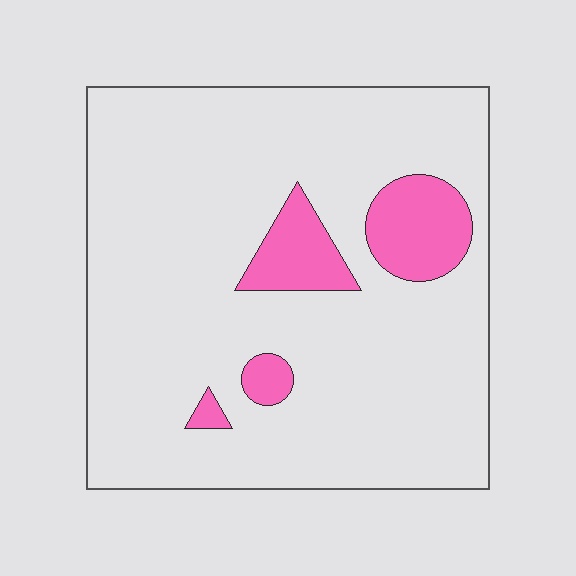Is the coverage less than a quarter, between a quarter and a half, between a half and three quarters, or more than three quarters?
Less than a quarter.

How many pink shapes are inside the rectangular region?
4.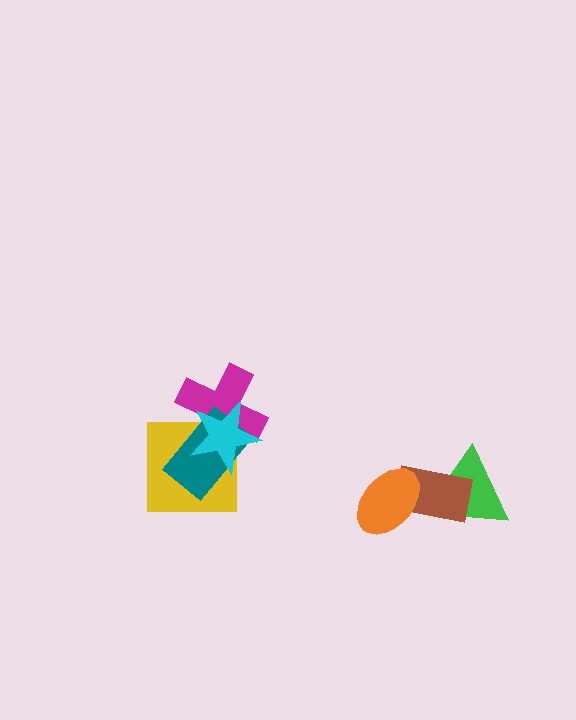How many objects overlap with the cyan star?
3 objects overlap with the cyan star.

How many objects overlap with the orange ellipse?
1 object overlaps with the orange ellipse.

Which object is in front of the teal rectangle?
The cyan star is in front of the teal rectangle.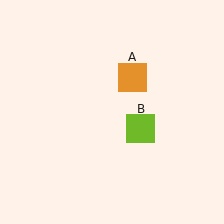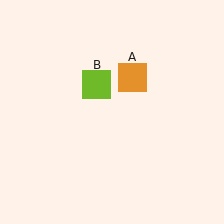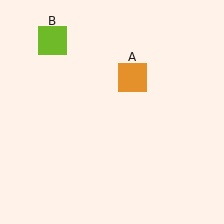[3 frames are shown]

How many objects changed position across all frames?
1 object changed position: lime square (object B).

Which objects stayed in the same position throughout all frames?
Orange square (object A) remained stationary.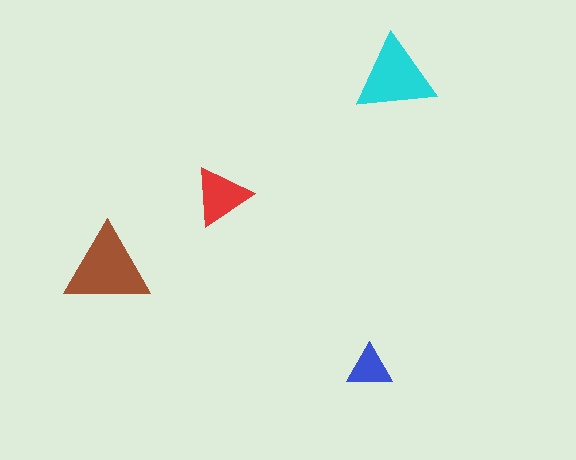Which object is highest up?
The cyan triangle is topmost.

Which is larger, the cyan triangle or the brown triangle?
The brown one.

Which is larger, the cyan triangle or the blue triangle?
The cyan one.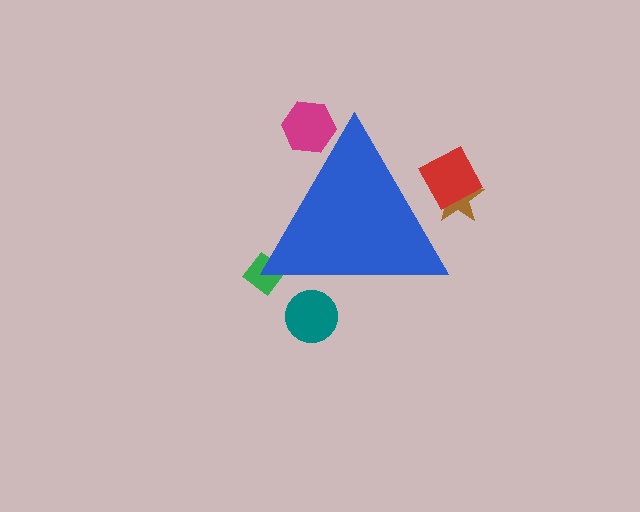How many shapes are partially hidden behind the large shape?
5 shapes are partially hidden.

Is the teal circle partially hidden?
Yes, the teal circle is partially hidden behind the blue triangle.